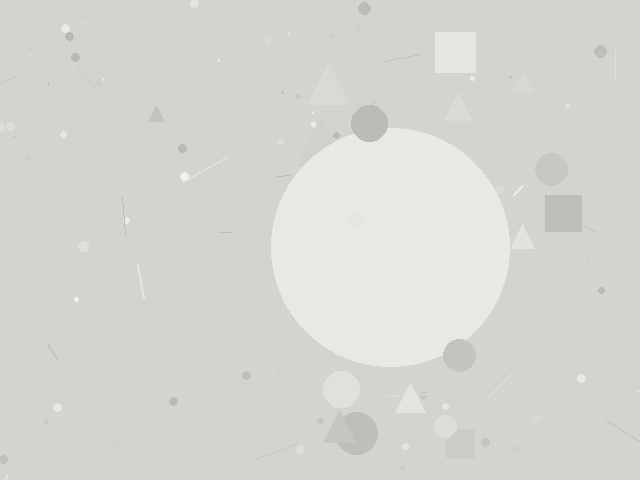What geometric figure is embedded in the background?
A circle is embedded in the background.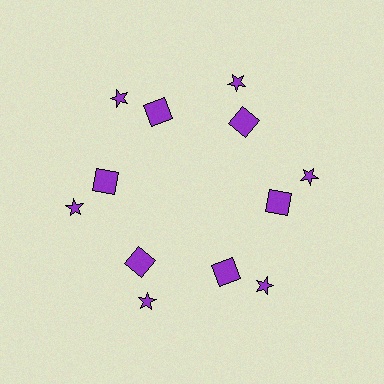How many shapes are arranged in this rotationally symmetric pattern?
There are 12 shapes, arranged in 6 groups of 2.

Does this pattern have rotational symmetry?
Yes, this pattern has 6-fold rotational symmetry. It looks the same after rotating 60 degrees around the center.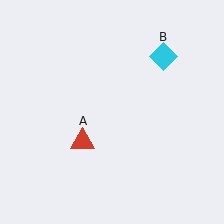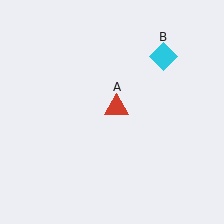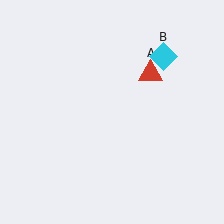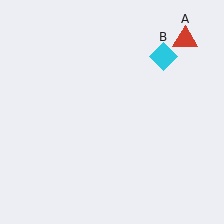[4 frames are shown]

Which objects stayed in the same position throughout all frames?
Cyan diamond (object B) remained stationary.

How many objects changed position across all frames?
1 object changed position: red triangle (object A).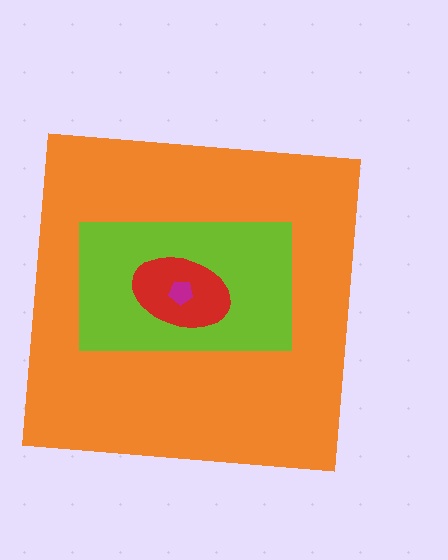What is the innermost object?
The magenta pentagon.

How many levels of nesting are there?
4.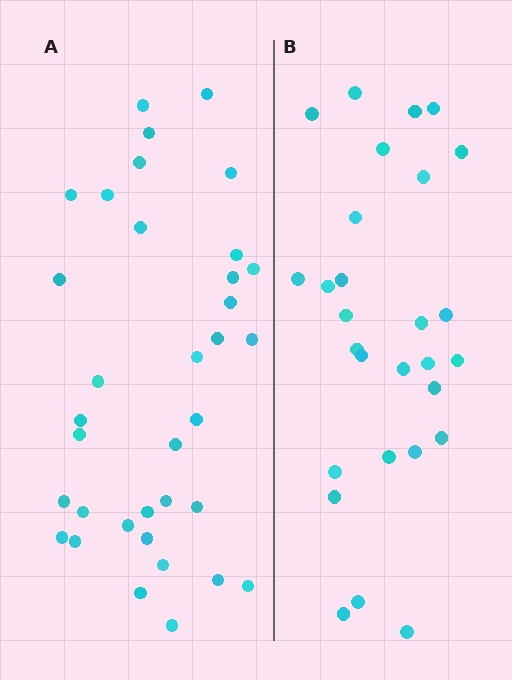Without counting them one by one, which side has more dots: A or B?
Region A (the left region) has more dots.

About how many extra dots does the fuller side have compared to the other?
Region A has roughly 8 or so more dots than region B.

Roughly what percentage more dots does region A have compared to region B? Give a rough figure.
About 25% more.